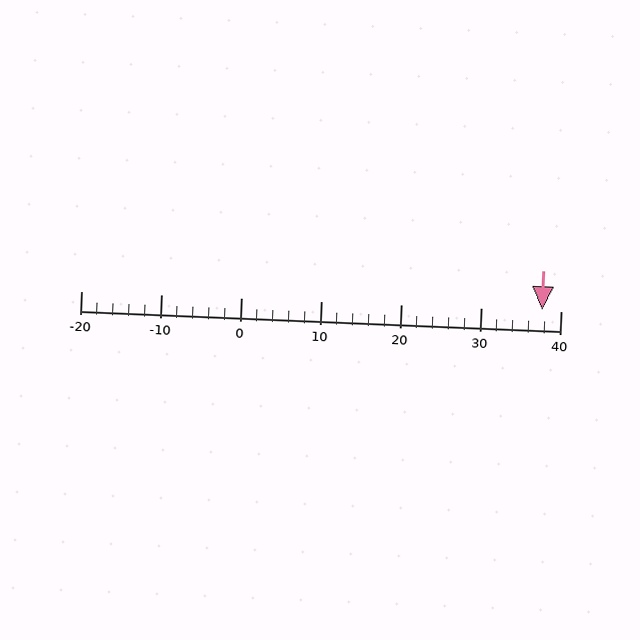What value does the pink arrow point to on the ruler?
The pink arrow points to approximately 38.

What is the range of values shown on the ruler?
The ruler shows values from -20 to 40.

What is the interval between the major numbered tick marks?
The major tick marks are spaced 10 units apart.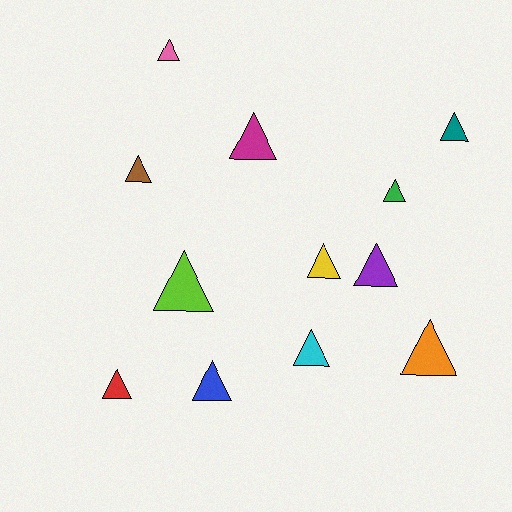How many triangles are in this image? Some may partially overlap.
There are 12 triangles.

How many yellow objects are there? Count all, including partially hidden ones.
There is 1 yellow object.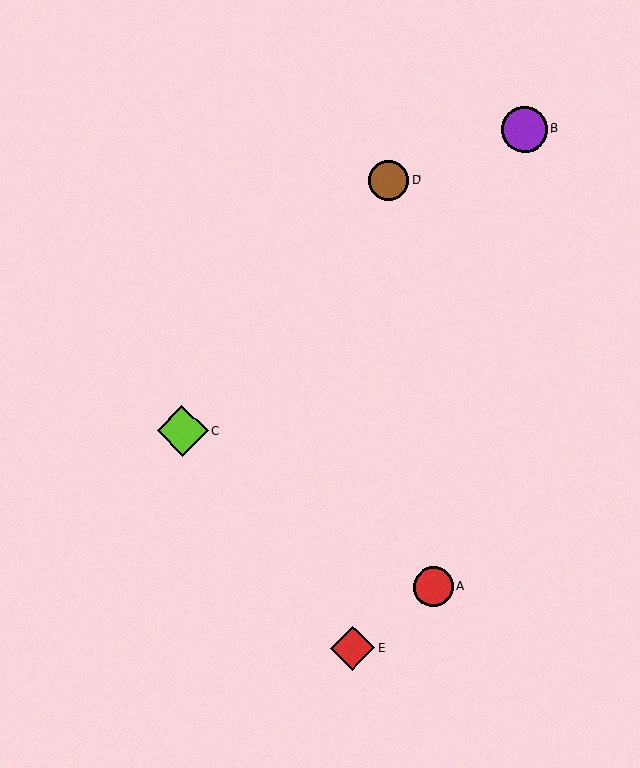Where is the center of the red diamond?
The center of the red diamond is at (353, 648).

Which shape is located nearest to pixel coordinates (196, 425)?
The lime diamond (labeled C) at (182, 431) is nearest to that location.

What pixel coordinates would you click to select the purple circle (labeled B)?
Click at (524, 129) to select the purple circle B.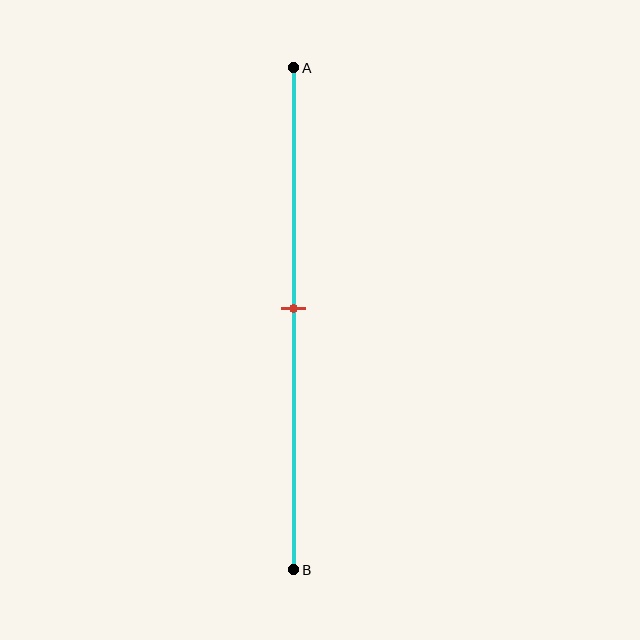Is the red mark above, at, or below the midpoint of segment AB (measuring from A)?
The red mark is approximately at the midpoint of segment AB.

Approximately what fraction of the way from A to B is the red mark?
The red mark is approximately 50% of the way from A to B.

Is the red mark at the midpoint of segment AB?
Yes, the mark is approximately at the midpoint.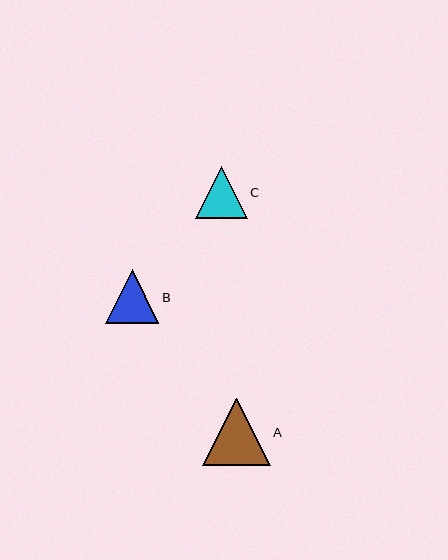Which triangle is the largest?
Triangle A is the largest with a size of approximately 68 pixels.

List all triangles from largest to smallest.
From largest to smallest: A, B, C.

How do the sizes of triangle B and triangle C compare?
Triangle B and triangle C are approximately the same size.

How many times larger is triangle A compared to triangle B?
Triangle A is approximately 1.3 times the size of triangle B.